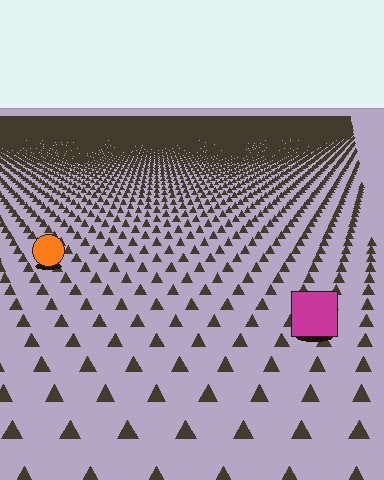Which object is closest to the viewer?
The magenta square is closest. The texture marks near it are larger and more spread out.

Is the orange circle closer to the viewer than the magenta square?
No. The magenta square is closer — you can tell from the texture gradient: the ground texture is coarser near it.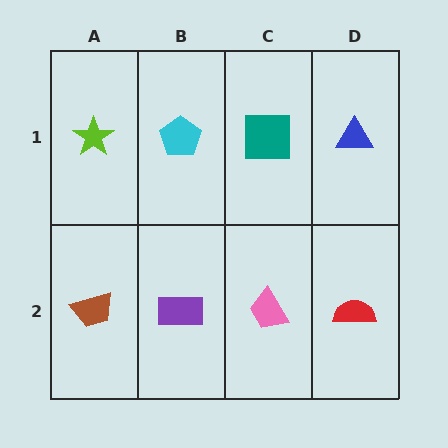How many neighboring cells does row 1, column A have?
2.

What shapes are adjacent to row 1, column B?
A purple rectangle (row 2, column B), a lime star (row 1, column A), a teal square (row 1, column C).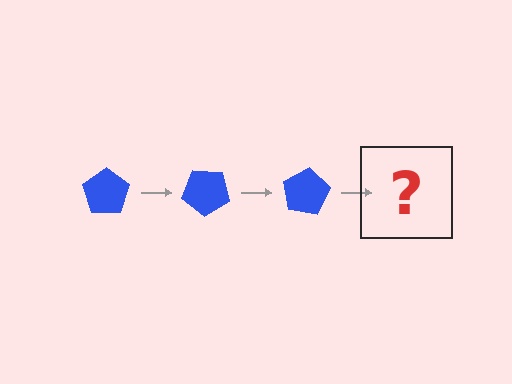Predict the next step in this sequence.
The next step is a blue pentagon rotated 120 degrees.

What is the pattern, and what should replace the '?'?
The pattern is that the pentagon rotates 40 degrees each step. The '?' should be a blue pentagon rotated 120 degrees.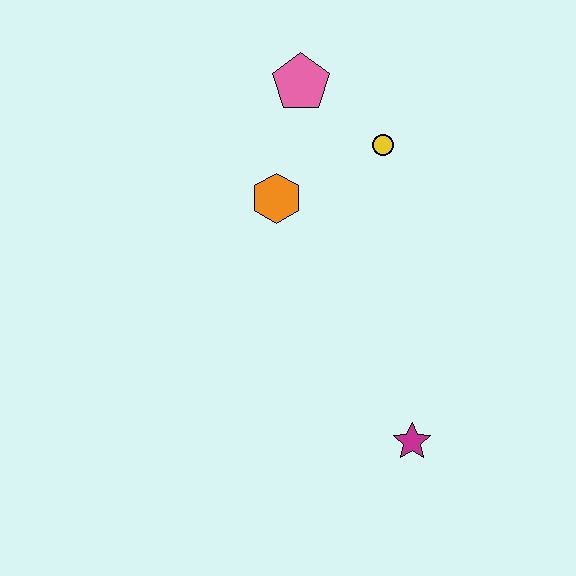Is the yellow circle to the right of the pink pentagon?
Yes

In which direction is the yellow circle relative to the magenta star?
The yellow circle is above the magenta star.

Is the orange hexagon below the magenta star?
No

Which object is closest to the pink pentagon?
The yellow circle is closest to the pink pentagon.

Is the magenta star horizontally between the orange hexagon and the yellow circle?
No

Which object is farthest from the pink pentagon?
The magenta star is farthest from the pink pentagon.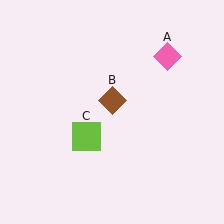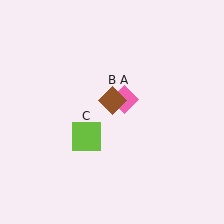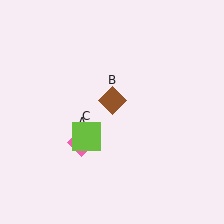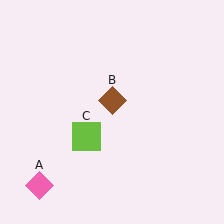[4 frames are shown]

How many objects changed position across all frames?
1 object changed position: pink diamond (object A).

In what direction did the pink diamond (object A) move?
The pink diamond (object A) moved down and to the left.